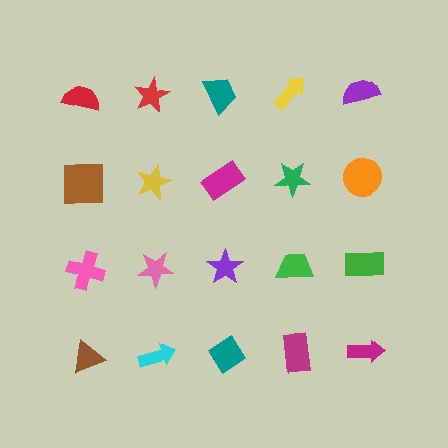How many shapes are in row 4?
5 shapes.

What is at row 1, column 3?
A teal trapezoid.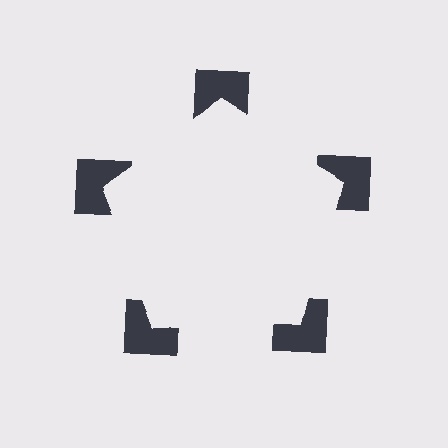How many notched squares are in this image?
There are 5 — one at each vertex of the illusory pentagon.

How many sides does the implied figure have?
5 sides.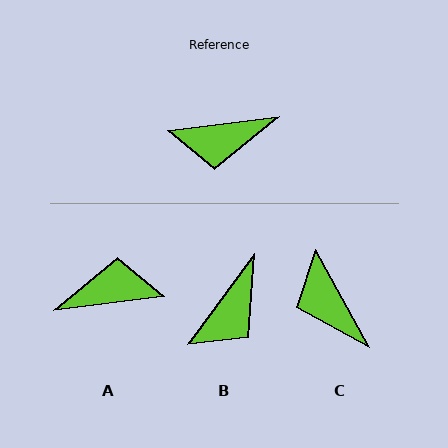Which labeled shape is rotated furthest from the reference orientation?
A, about 180 degrees away.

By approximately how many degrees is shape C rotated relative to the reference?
Approximately 68 degrees clockwise.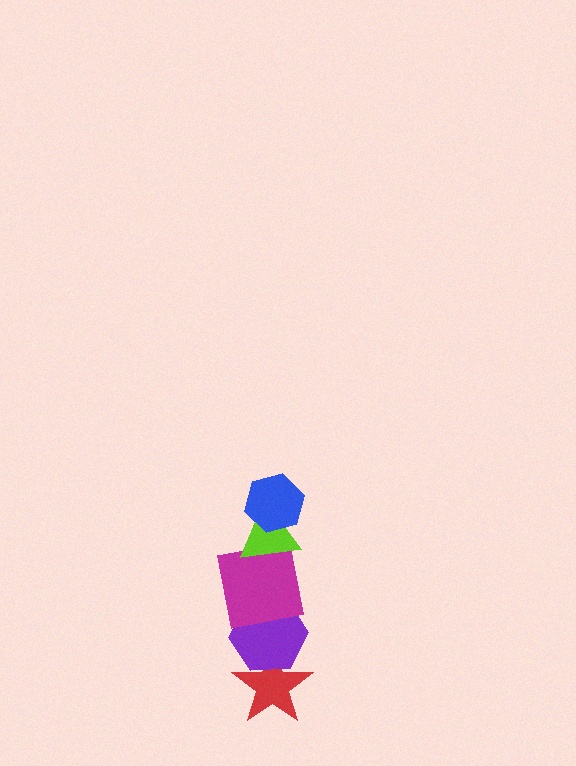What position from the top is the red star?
The red star is 5th from the top.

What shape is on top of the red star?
The purple hexagon is on top of the red star.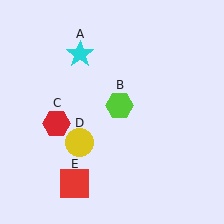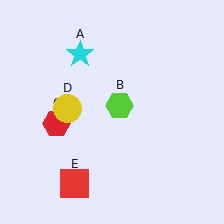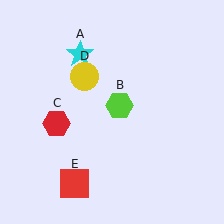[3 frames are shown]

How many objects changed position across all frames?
1 object changed position: yellow circle (object D).